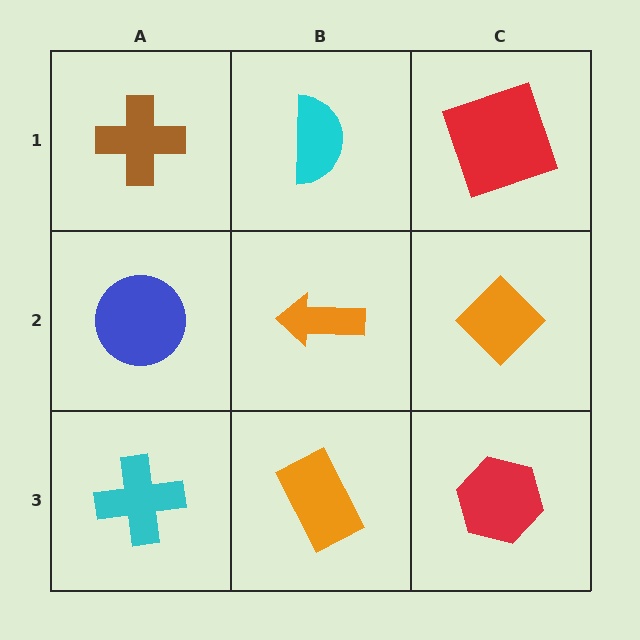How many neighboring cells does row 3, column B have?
3.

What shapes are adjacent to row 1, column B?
An orange arrow (row 2, column B), a brown cross (row 1, column A), a red square (row 1, column C).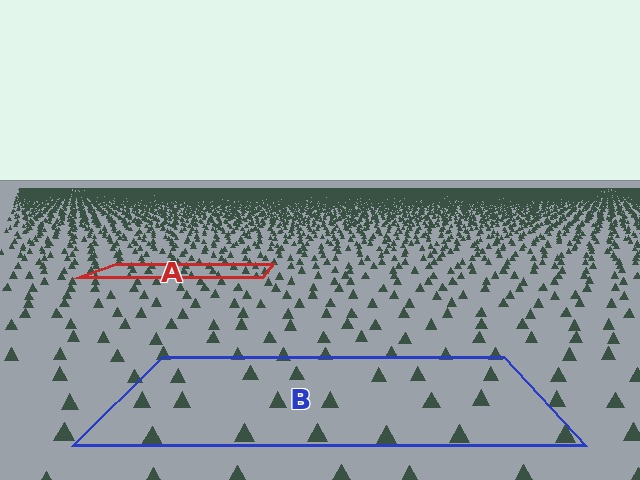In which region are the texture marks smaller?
The texture marks are smaller in region A, because it is farther away.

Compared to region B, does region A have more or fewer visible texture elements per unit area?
Region A has more texture elements per unit area — they are packed more densely because it is farther away.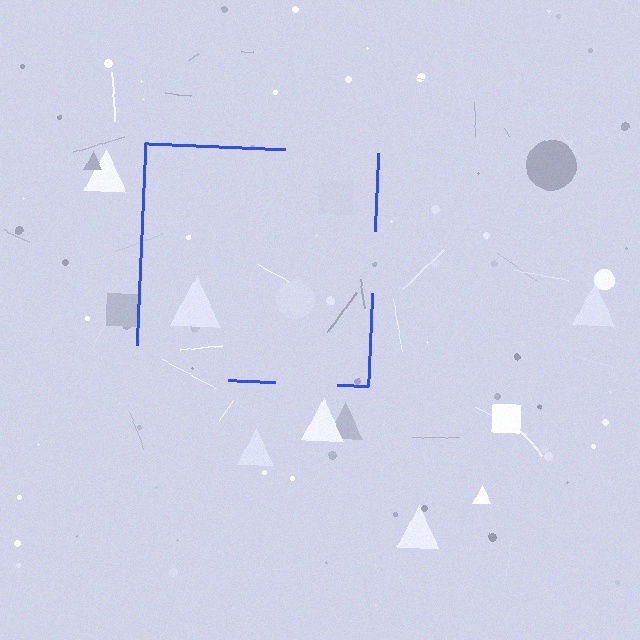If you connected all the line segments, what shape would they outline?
They would outline a square.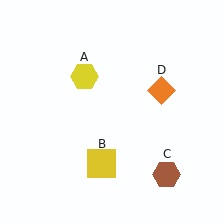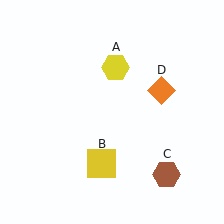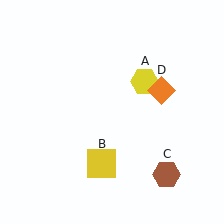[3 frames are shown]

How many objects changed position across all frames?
1 object changed position: yellow hexagon (object A).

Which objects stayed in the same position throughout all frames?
Yellow square (object B) and brown hexagon (object C) and orange diamond (object D) remained stationary.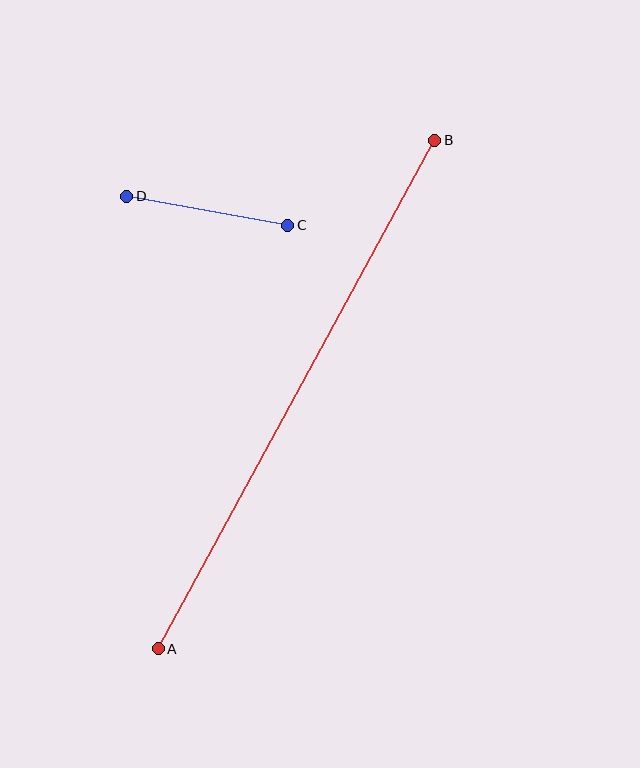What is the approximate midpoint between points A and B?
The midpoint is at approximately (296, 395) pixels.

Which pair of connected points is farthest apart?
Points A and B are farthest apart.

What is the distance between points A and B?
The distance is approximately 579 pixels.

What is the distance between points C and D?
The distance is approximately 164 pixels.